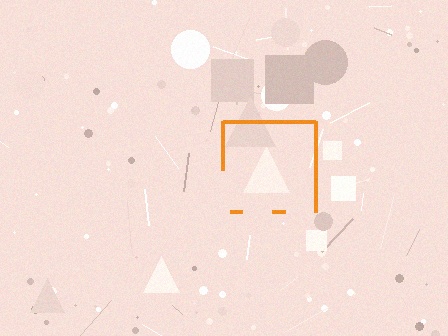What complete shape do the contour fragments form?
The contour fragments form a square.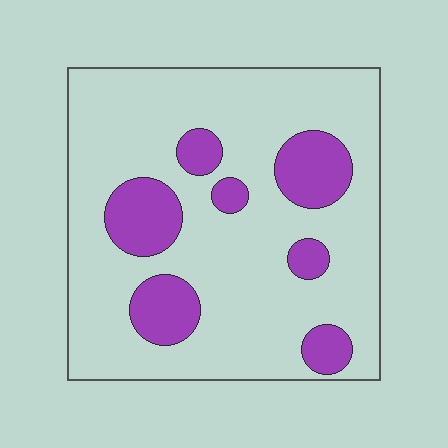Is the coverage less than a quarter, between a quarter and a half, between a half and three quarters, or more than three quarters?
Less than a quarter.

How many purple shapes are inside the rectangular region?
7.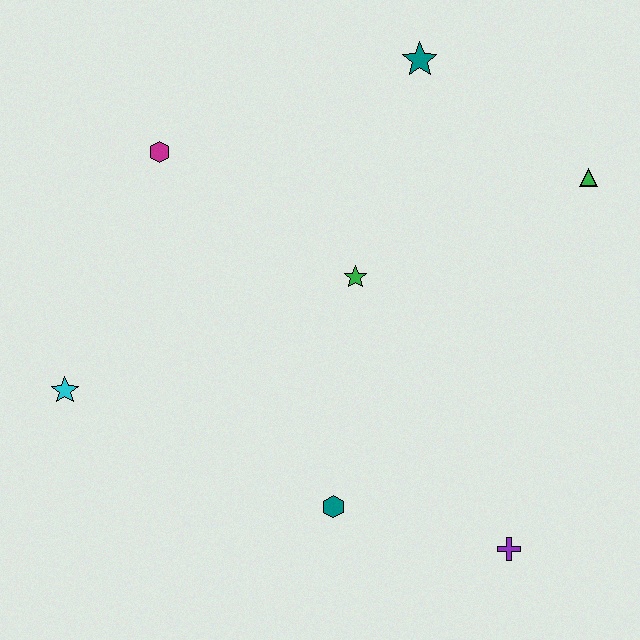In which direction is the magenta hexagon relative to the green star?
The magenta hexagon is to the left of the green star.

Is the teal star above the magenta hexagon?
Yes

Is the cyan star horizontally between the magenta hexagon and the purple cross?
No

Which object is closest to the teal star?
The green triangle is closest to the teal star.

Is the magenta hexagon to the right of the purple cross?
No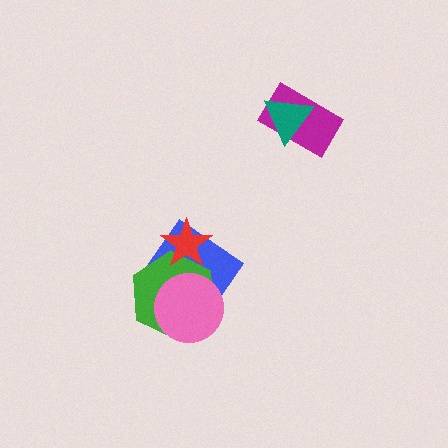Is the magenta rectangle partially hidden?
Yes, it is partially covered by another shape.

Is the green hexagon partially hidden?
Yes, it is partially covered by another shape.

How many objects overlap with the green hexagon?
3 objects overlap with the green hexagon.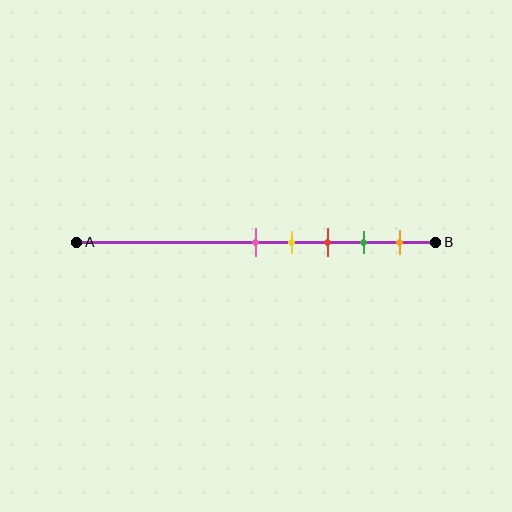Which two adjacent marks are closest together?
The pink and yellow marks are the closest adjacent pair.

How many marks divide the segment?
There are 5 marks dividing the segment.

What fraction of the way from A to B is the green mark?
The green mark is approximately 80% (0.8) of the way from A to B.